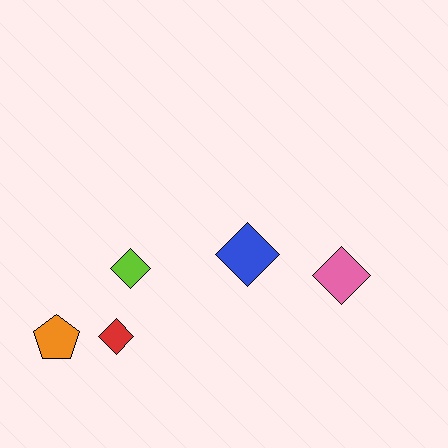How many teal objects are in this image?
There are no teal objects.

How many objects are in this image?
There are 5 objects.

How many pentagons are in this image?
There is 1 pentagon.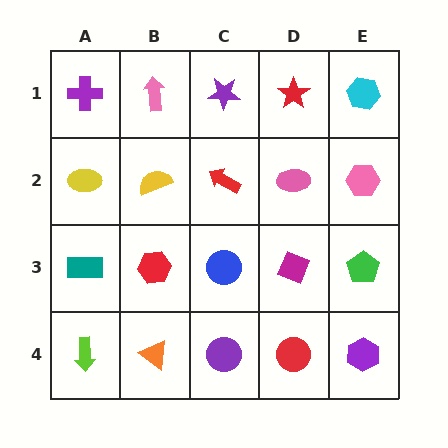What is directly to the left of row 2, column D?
A red arrow.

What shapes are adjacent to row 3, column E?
A pink hexagon (row 2, column E), a purple hexagon (row 4, column E), a magenta diamond (row 3, column D).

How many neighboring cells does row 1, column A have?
2.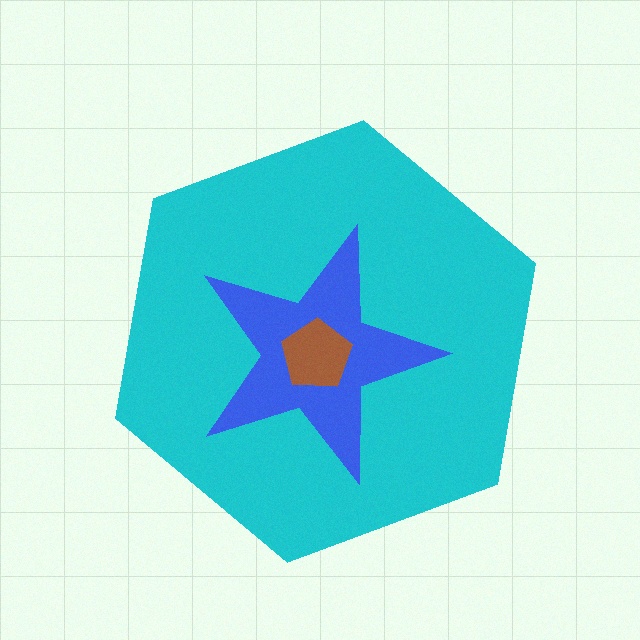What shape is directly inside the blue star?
The brown pentagon.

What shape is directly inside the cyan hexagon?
The blue star.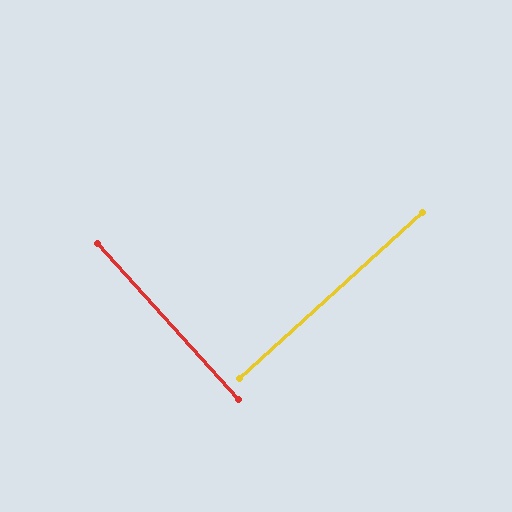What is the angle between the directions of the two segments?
Approximately 90 degrees.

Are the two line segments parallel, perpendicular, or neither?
Perpendicular — they meet at approximately 90°.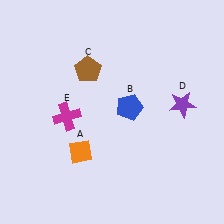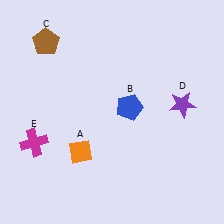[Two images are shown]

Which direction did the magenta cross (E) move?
The magenta cross (E) moved left.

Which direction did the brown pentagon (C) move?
The brown pentagon (C) moved left.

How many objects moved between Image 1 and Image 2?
2 objects moved between the two images.